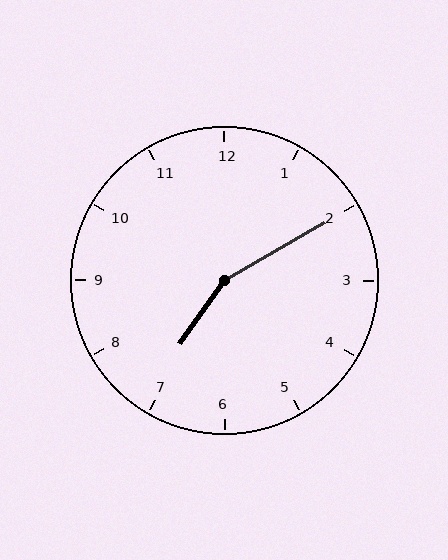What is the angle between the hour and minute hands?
Approximately 155 degrees.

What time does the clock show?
7:10.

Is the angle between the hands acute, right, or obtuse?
It is obtuse.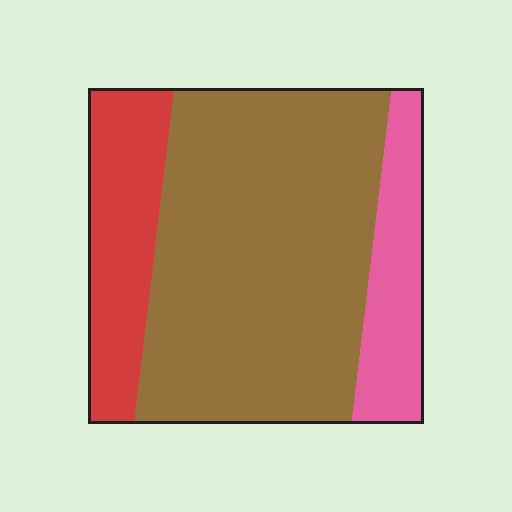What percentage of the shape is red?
Red covers about 20% of the shape.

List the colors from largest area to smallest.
From largest to smallest: brown, red, pink.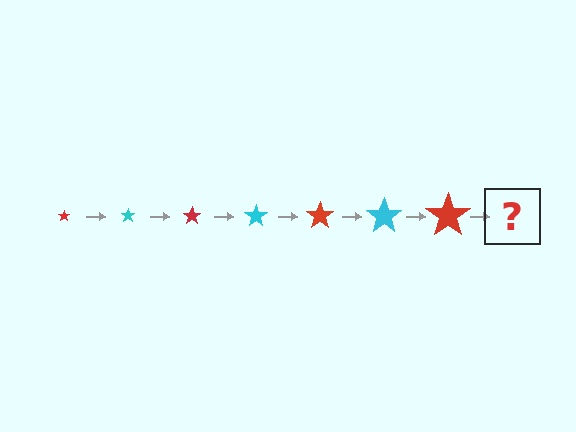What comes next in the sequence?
The next element should be a cyan star, larger than the previous one.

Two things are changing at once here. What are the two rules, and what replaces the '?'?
The two rules are that the star grows larger each step and the color cycles through red and cyan. The '?' should be a cyan star, larger than the previous one.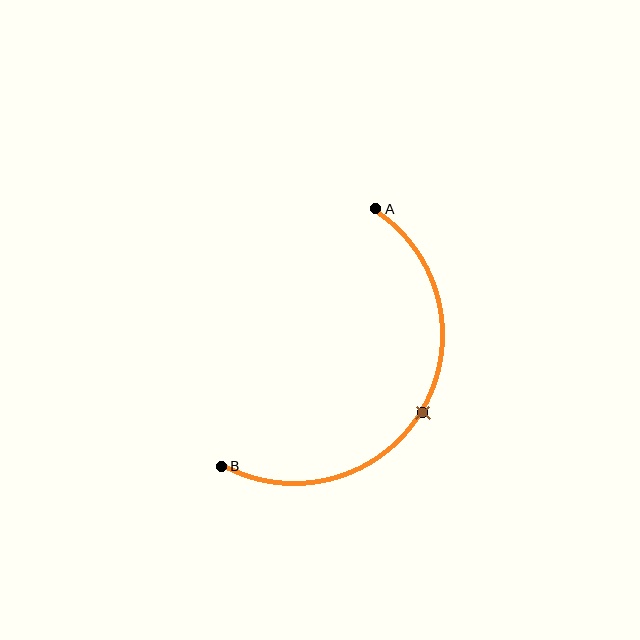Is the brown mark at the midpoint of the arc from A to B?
Yes. The brown mark lies on the arc at equal arc-length from both A and B — it is the arc midpoint.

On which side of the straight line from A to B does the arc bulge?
The arc bulges to the right of the straight line connecting A and B.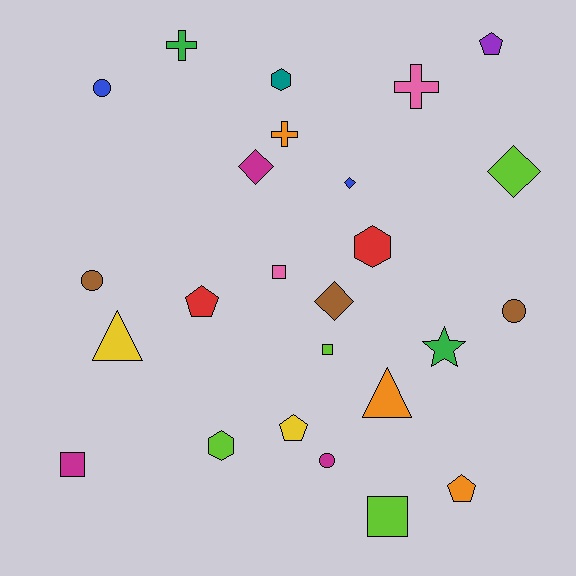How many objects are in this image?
There are 25 objects.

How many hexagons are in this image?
There are 3 hexagons.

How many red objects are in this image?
There are 2 red objects.